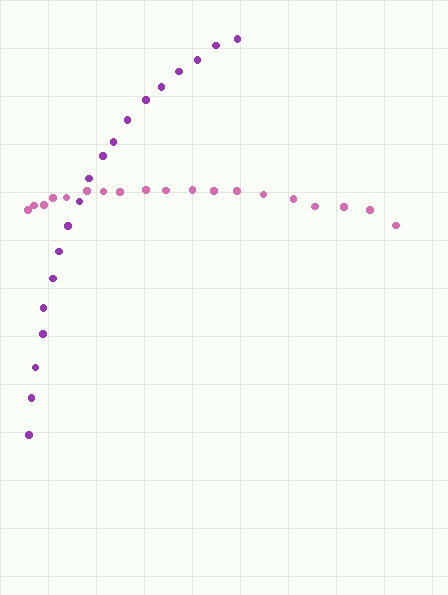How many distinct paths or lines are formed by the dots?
There are 2 distinct paths.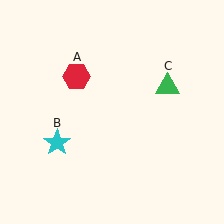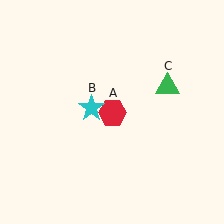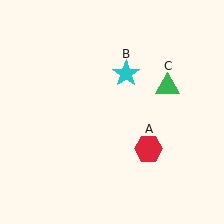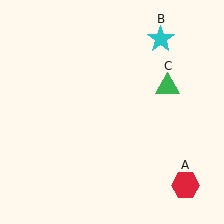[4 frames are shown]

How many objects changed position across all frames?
2 objects changed position: red hexagon (object A), cyan star (object B).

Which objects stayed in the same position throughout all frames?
Green triangle (object C) remained stationary.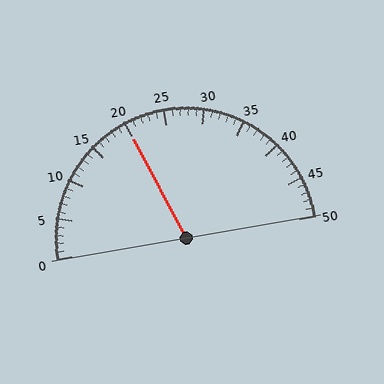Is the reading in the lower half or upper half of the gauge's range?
The reading is in the lower half of the range (0 to 50).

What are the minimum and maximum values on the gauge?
The gauge ranges from 0 to 50.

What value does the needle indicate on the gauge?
The needle indicates approximately 20.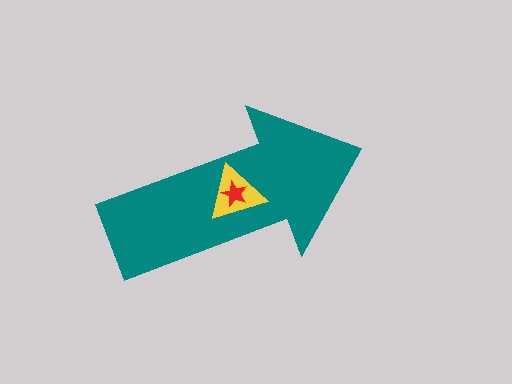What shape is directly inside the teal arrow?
The yellow triangle.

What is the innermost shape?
The red star.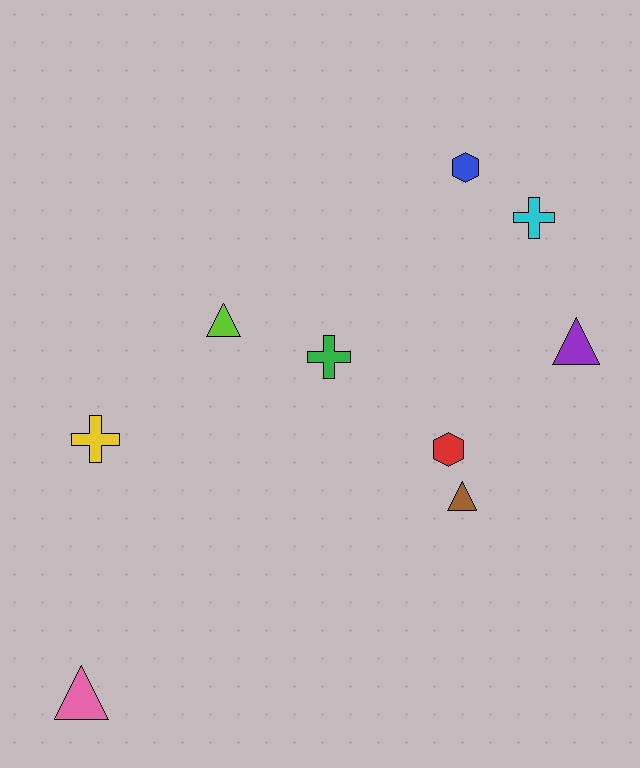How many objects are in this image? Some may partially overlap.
There are 9 objects.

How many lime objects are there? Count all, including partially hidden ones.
There is 1 lime object.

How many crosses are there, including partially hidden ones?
There are 3 crosses.